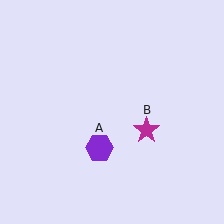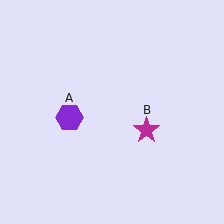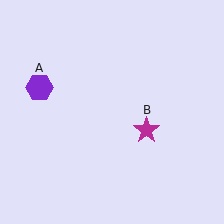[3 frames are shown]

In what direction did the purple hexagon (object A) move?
The purple hexagon (object A) moved up and to the left.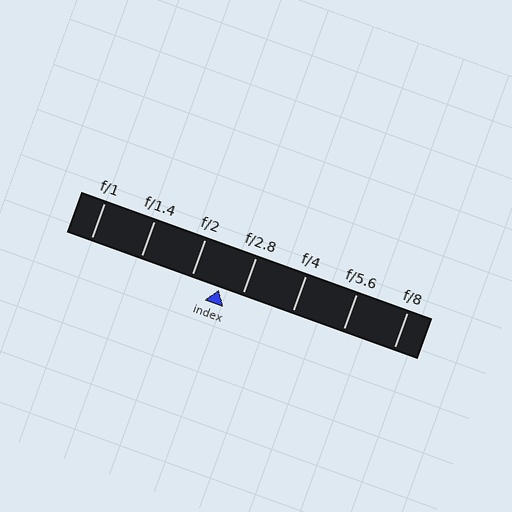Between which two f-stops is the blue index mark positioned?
The index mark is between f/2 and f/2.8.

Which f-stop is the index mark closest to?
The index mark is closest to f/2.8.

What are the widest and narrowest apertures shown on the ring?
The widest aperture shown is f/1 and the narrowest is f/8.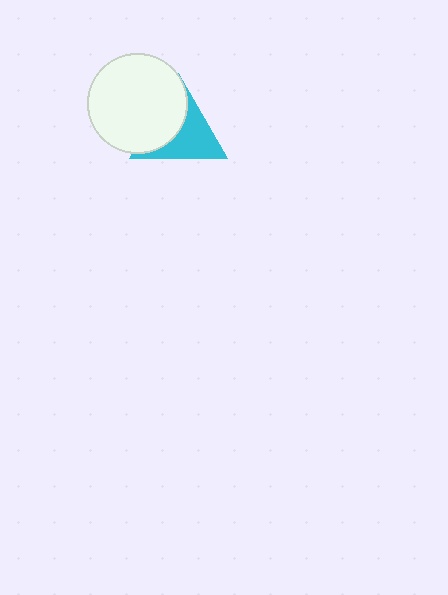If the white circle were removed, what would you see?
You would see the complete cyan triangle.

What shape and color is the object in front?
The object in front is a white circle.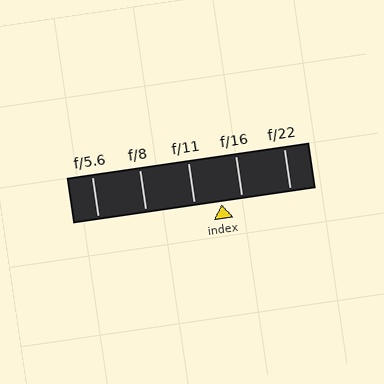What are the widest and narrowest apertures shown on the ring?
The widest aperture shown is f/5.6 and the narrowest is f/22.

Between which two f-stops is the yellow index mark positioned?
The index mark is between f/11 and f/16.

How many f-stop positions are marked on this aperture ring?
There are 5 f-stop positions marked.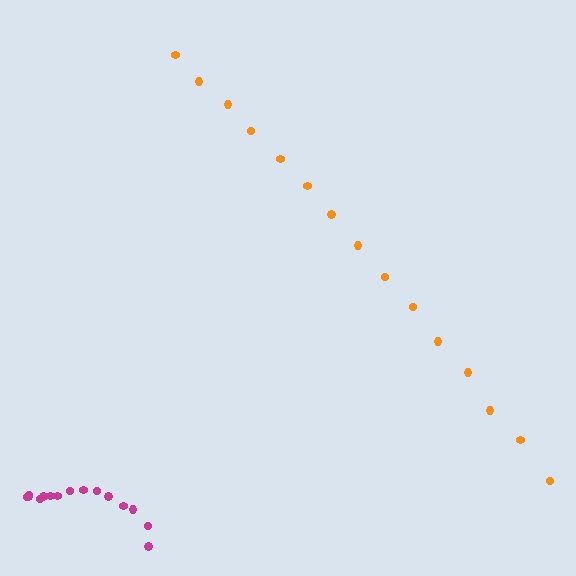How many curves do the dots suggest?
There are 2 distinct paths.